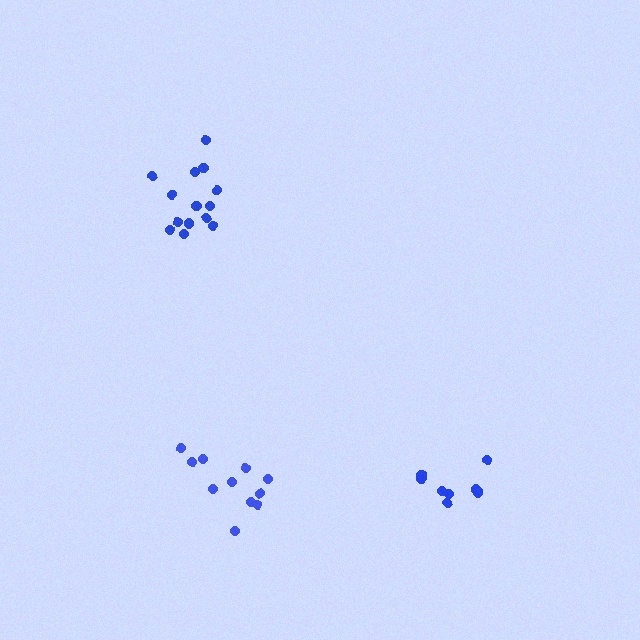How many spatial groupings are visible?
There are 3 spatial groupings.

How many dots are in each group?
Group 1: 14 dots, Group 2: 9 dots, Group 3: 11 dots (34 total).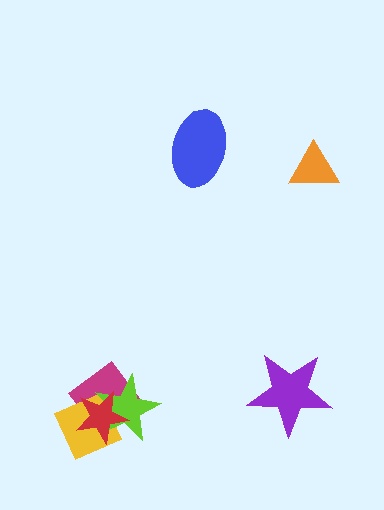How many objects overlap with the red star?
3 objects overlap with the red star.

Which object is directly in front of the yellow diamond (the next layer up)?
The lime star is directly in front of the yellow diamond.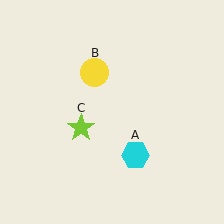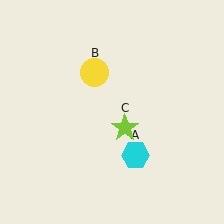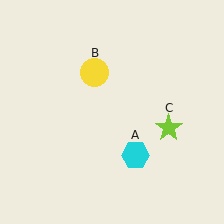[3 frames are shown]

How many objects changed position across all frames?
1 object changed position: lime star (object C).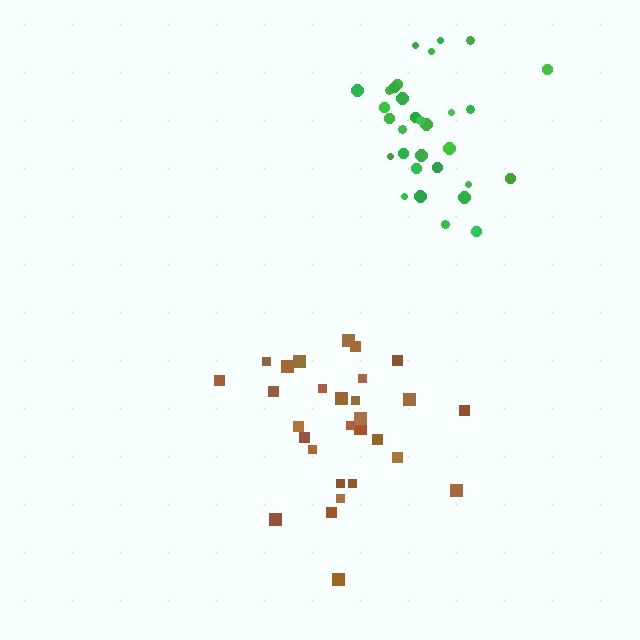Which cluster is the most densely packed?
Green.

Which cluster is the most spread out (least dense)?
Brown.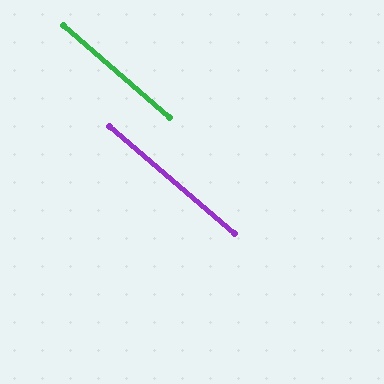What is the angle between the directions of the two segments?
Approximately 1 degree.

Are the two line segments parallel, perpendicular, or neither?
Parallel — their directions differ by only 0.6°.